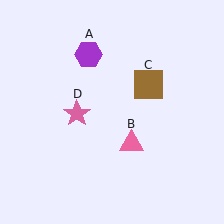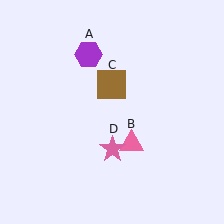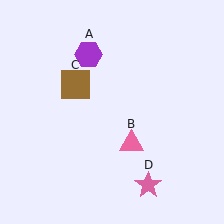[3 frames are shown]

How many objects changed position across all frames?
2 objects changed position: brown square (object C), pink star (object D).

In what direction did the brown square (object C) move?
The brown square (object C) moved left.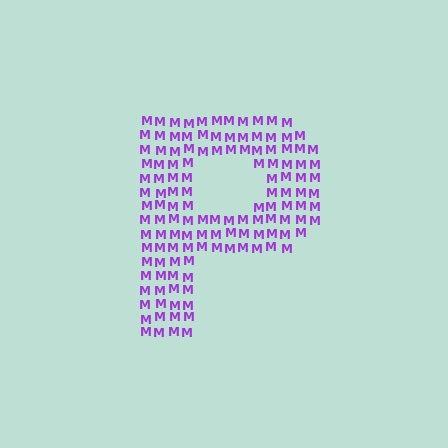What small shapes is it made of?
It is made of small letter M's.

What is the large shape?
The large shape is the letter P.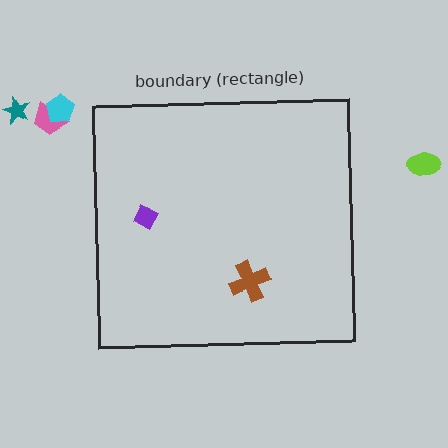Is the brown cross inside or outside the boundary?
Inside.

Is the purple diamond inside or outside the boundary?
Inside.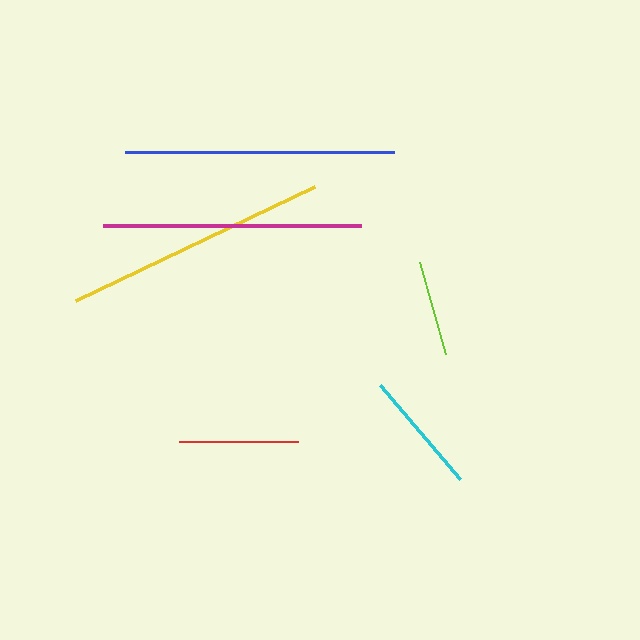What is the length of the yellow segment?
The yellow segment is approximately 265 pixels long.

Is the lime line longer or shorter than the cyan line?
The cyan line is longer than the lime line.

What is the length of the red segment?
The red segment is approximately 119 pixels long.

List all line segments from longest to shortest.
From longest to shortest: blue, yellow, magenta, cyan, red, lime.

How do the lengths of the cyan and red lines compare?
The cyan and red lines are approximately the same length.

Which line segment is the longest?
The blue line is the longest at approximately 269 pixels.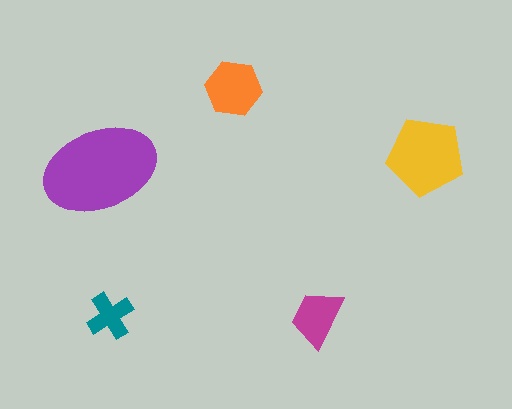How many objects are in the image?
There are 5 objects in the image.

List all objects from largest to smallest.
The purple ellipse, the yellow pentagon, the orange hexagon, the magenta trapezoid, the teal cross.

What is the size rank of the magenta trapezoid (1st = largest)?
4th.